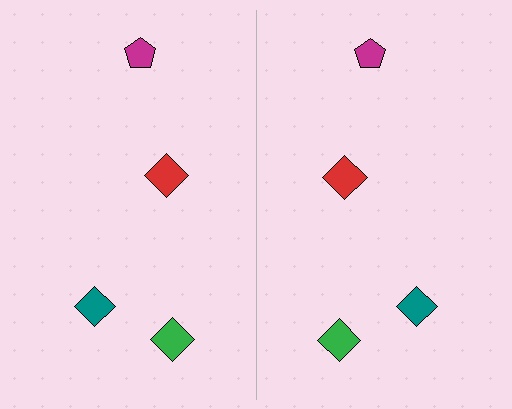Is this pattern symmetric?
Yes, this pattern has bilateral (reflection) symmetry.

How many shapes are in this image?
There are 8 shapes in this image.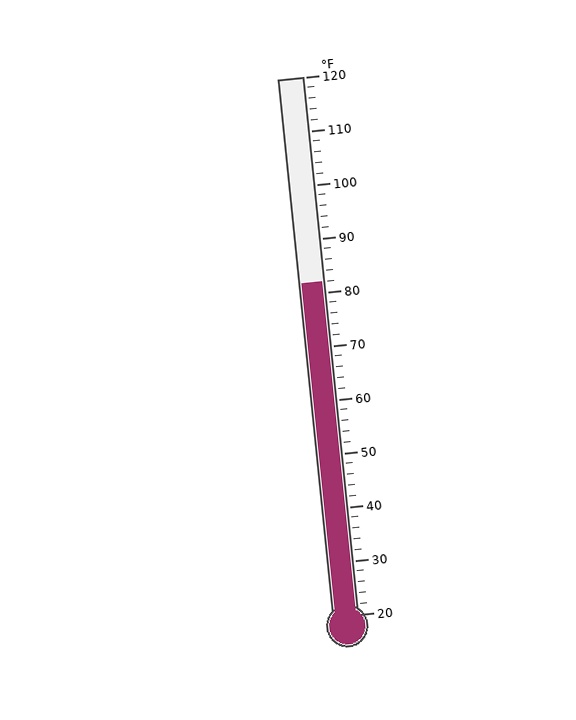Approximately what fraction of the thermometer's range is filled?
The thermometer is filled to approximately 60% of its range.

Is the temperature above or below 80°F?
The temperature is above 80°F.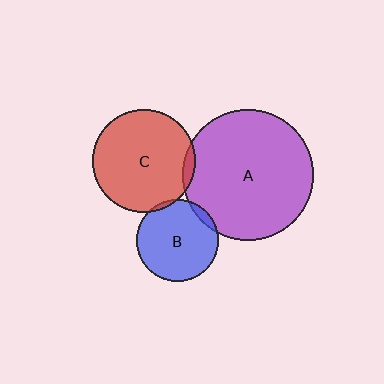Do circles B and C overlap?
Yes.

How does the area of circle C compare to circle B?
Approximately 1.6 times.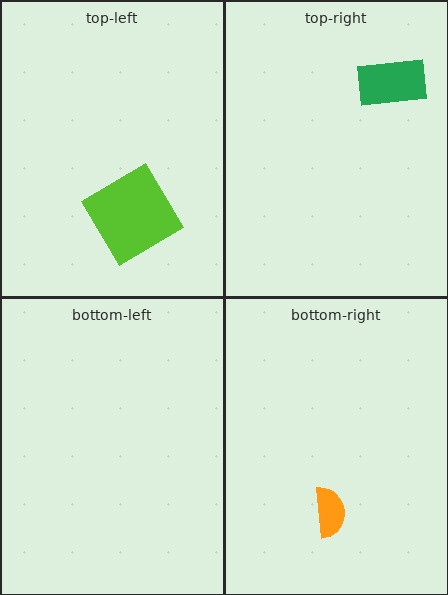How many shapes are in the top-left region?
1.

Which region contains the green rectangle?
The top-right region.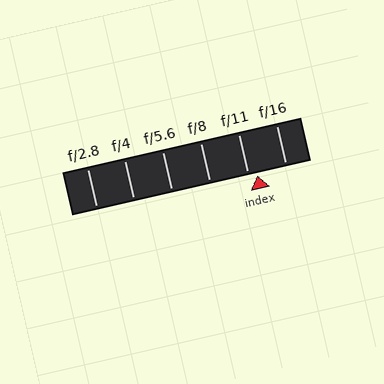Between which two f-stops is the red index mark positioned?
The index mark is between f/11 and f/16.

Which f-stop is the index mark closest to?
The index mark is closest to f/11.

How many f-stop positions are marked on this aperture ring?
There are 6 f-stop positions marked.